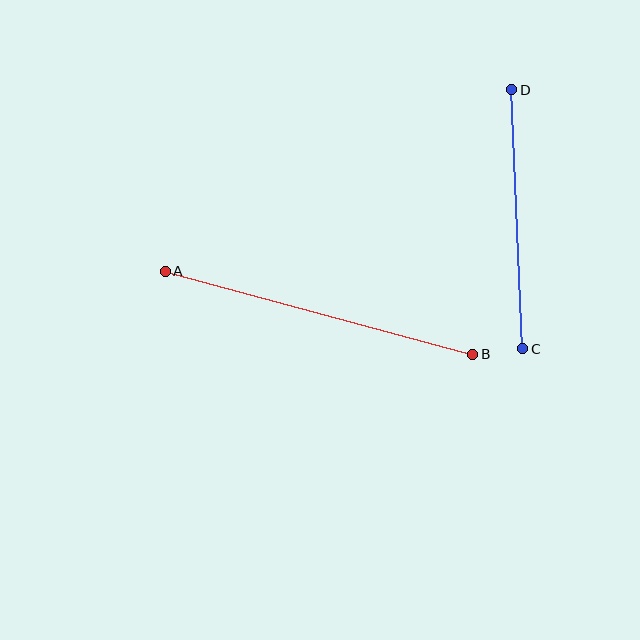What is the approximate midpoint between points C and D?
The midpoint is at approximately (517, 219) pixels.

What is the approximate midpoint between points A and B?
The midpoint is at approximately (319, 313) pixels.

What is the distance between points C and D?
The distance is approximately 259 pixels.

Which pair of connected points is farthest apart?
Points A and B are farthest apart.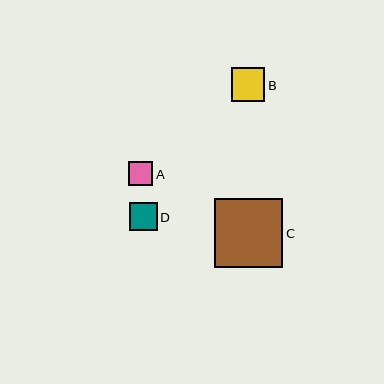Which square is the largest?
Square C is the largest with a size of approximately 69 pixels.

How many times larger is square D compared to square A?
Square D is approximately 1.2 times the size of square A.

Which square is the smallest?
Square A is the smallest with a size of approximately 24 pixels.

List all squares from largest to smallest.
From largest to smallest: C, B, D, A.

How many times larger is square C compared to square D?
Square C is approximately 2.5 times the size of square D.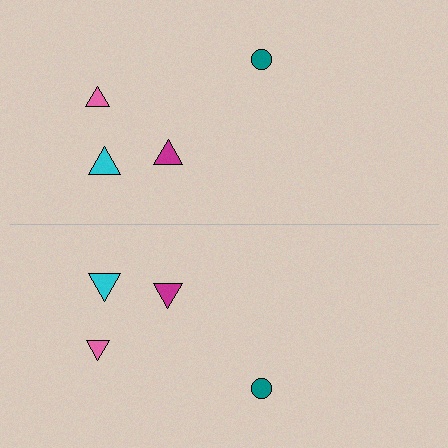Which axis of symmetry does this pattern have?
The pattern has a horizontal axis of symmetry running through the center of the image.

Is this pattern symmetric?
Yes, this pattern has bilateral (reflection) symmetry.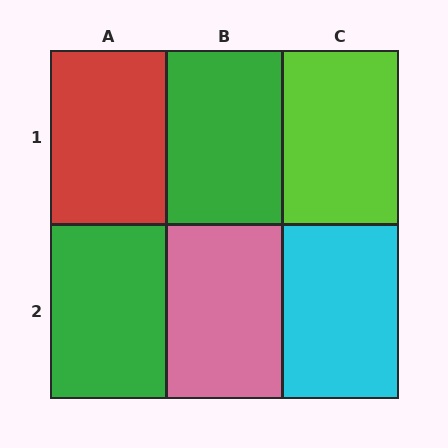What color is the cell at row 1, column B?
Green.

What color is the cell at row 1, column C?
Lime.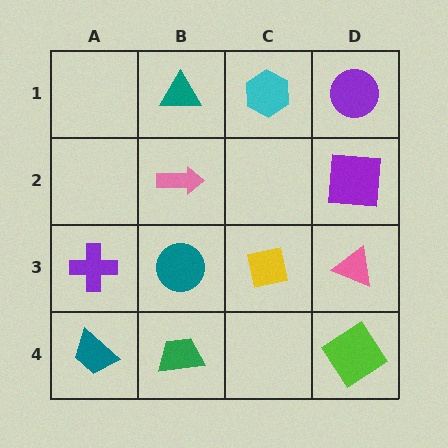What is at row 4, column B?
A green trapezoid.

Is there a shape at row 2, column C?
No, that cell is empty.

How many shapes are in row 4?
3 shapes.